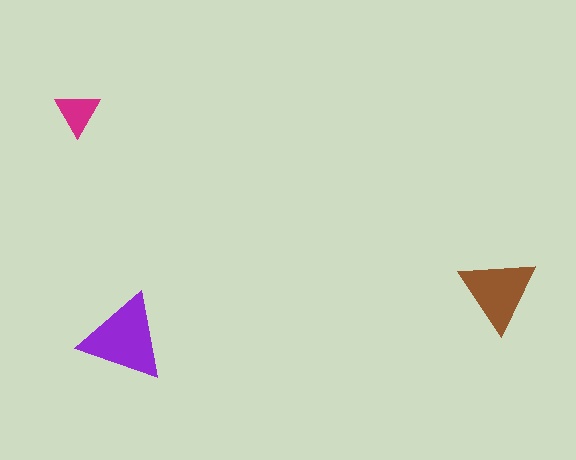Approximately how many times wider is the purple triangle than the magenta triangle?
About 2 times wider.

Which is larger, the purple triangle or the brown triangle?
The purple one.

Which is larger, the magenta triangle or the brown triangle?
The brown one.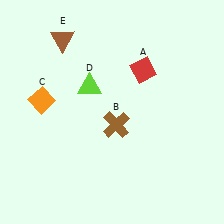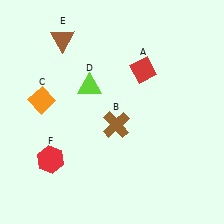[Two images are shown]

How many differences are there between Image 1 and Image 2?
There is 1 difference between the two images.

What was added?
A red hexagon (F) was added in Image 2.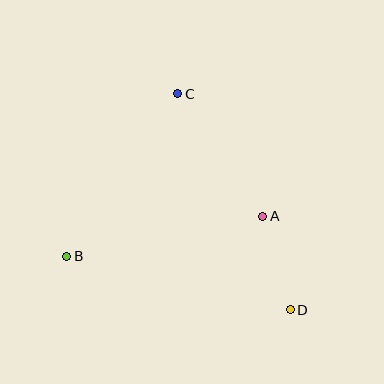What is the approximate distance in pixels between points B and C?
The distance between B and C is approximately 197 pixels.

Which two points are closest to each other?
Points A and D are closest to each other.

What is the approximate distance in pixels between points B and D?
The distance between B and D is approximately 230 pixels.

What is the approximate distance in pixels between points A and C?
The distance between A and C is approximately 149 pixels.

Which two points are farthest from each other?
Points C and D are farthest from each other.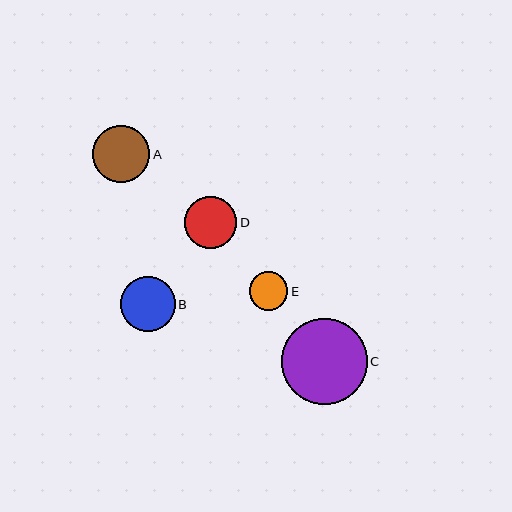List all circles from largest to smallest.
From largest to smallest: C, A, B, D, E.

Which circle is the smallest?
Circle E is the smallest with a size of approximately 39 pixels.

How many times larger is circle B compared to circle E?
Circle B is approximately 1.4 times the size of circle E.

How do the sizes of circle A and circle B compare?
Circle A and circle B are approximately the same size.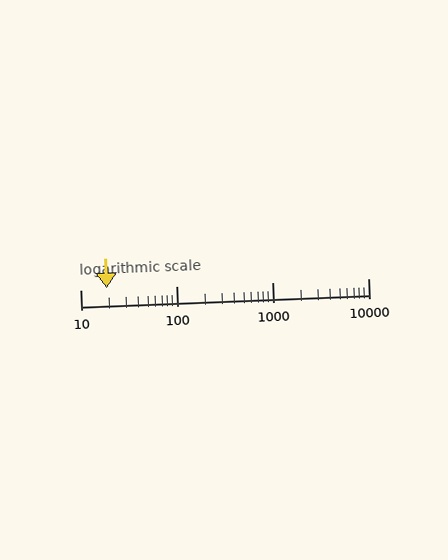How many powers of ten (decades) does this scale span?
The scale spans 3 decades, from 10 to 10000.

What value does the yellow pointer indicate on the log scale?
The pointer indicates approximately 19.